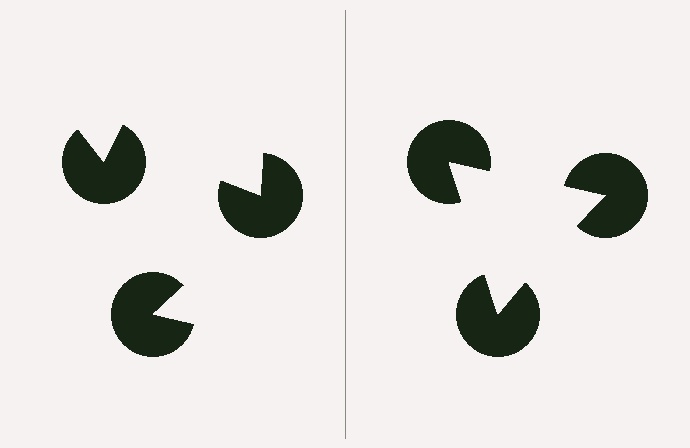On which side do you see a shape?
An illusory triangle appears on the right side. On the left side the wedge cuts are rotated, so no coherent shape forms.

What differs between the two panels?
The pac-man discs are positioned identically on both sides; only the wedge orientations differ. On the right they align to a triangle; on the left they are misaligned.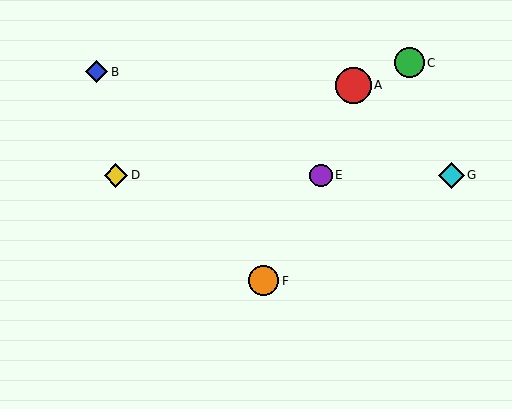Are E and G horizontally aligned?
Yes, both are at y≈175.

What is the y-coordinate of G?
Object G is at y≈175.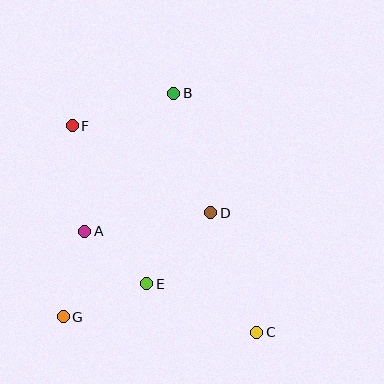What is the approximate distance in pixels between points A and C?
The distance between A and C is approximately 199 pixels.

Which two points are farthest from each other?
Points C and F are farthest from each other.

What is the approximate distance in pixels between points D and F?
The distance between D and F is approximately 164 pixels.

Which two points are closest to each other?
Points A and E are closest to each other.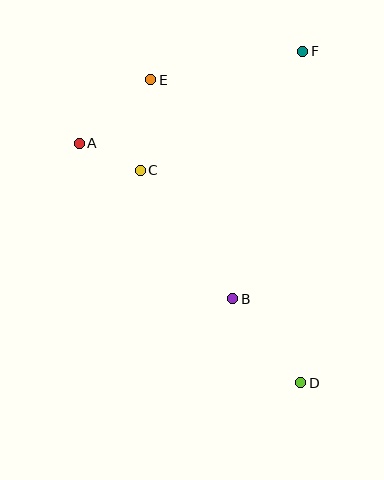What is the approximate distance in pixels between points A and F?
The distance between A and F is approximately 242 pixels.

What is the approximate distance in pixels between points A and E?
The distance between A and E is approximately 96 pixels.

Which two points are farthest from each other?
Points D and E are farthest from each other.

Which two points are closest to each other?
Points A and C are closest to each other.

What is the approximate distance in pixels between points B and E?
The distance between B and E is approximately 234 pixels.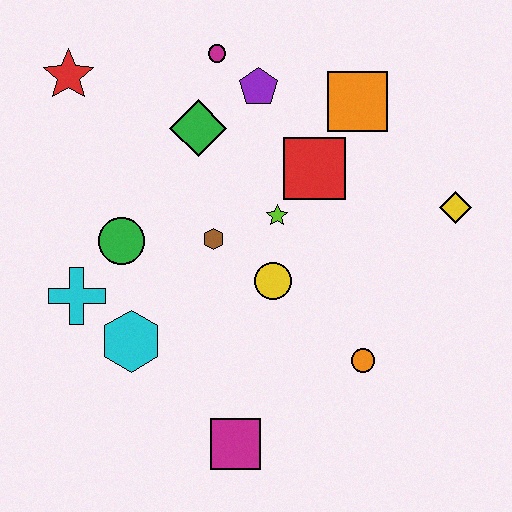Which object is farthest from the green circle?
The yellow diamond is farthest from the green circle.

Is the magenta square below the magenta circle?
Yes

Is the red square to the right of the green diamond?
Yes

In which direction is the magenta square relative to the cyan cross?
The magenta square is to the right of the cyan cross.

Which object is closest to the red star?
The green diamond is closest to the red star.